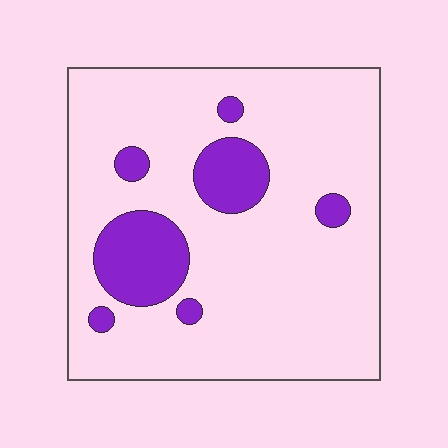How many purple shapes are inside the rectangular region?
7.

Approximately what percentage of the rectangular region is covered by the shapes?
Approximately 15%.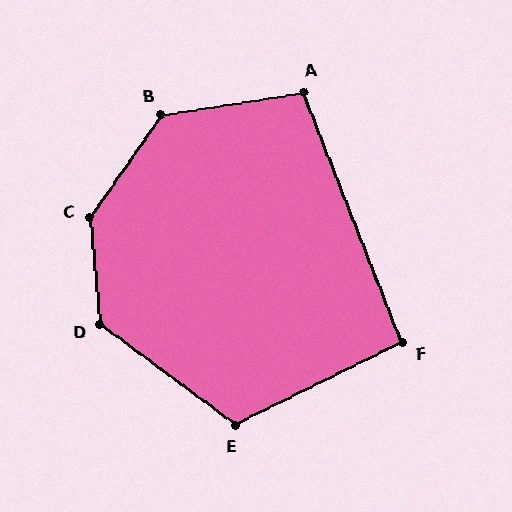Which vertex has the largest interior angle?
C, at approximately 140 degrees.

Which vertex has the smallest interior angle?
F, at approximately 95 degrees.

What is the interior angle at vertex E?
Approximately 117 degrees (obtuse).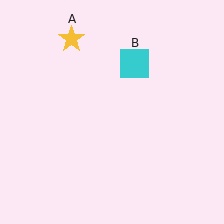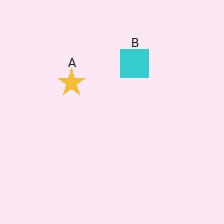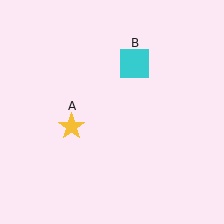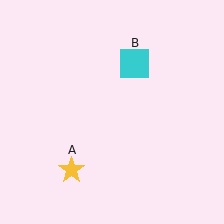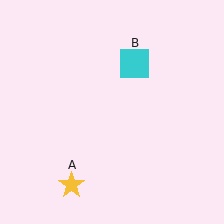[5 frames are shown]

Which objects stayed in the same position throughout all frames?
Cyan square (object B) remained stationary.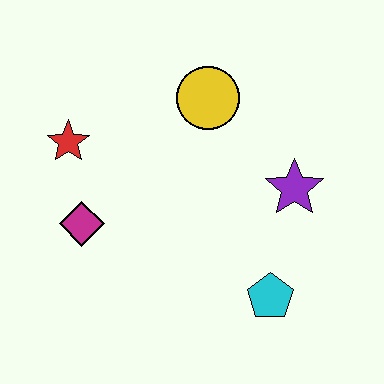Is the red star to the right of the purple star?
No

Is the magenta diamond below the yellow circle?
Yes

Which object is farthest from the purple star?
The red star is farthest from the purple star.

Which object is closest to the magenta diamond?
The red star is closest to the magenta diamond.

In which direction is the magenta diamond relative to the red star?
The magenta diamond is below the red star.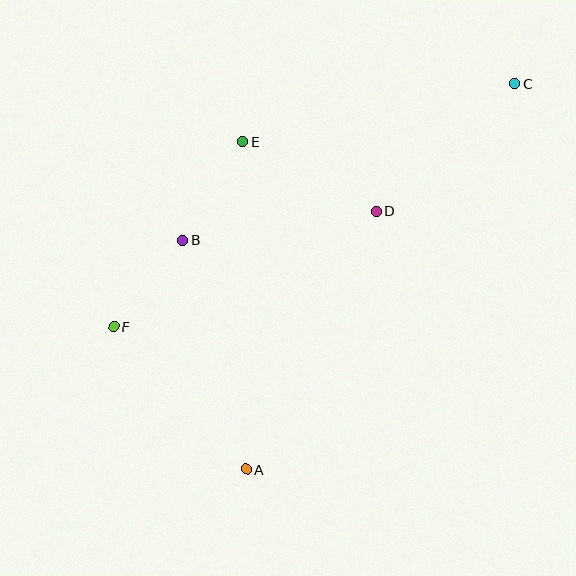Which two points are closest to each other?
Points B and F are closest to each other.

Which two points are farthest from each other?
Points A and C are farthest from each other.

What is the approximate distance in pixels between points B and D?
The distance between B and D is approximately 196 pixels.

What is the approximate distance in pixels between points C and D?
The distance between C and D is approximately 188 pixels.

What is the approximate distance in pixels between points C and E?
The distance between C and E is approximately 278 pixels.